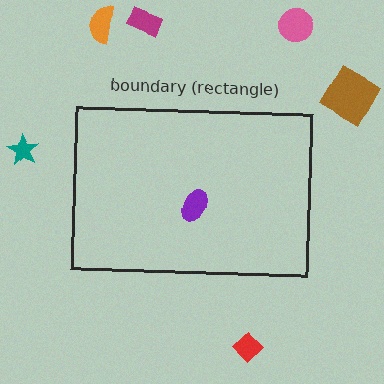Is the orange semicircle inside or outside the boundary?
Outside.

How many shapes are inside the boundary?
1 inside, 6 outside.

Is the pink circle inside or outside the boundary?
Outside.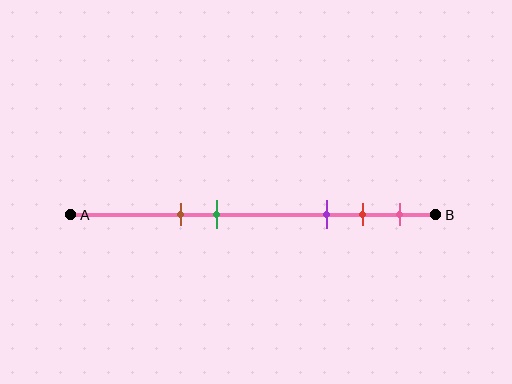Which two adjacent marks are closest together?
The red and pink marks are the closest adjacent pair.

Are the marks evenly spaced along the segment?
No, the marks are not evenly spaced.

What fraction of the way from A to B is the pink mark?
The pink mark is approximately 90% (0.9) of the way from A to B.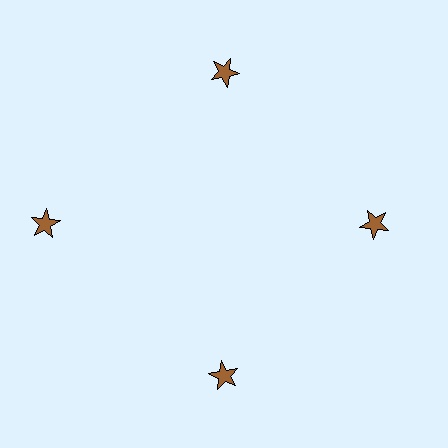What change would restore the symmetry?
The symmetry would be restored by moving it inward, back onto the ring so that all 4 stars sit at equal angles and equal distance from the center.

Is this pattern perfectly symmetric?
No. The 4 brown stars are arranged in a ring, but one element near the 9 o'clock position is pushed outward from the center, breaking the 4-fold rotational symmetry.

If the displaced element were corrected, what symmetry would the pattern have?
It would have 4-fold rotational symmetry — the pattern would map onto itself every 90 degrees.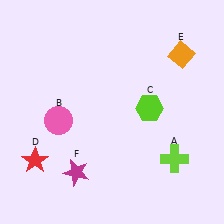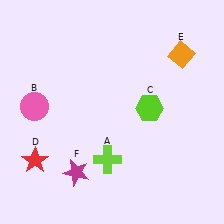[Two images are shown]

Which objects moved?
The objects that moved are: the lime cross (A), the pink circle (B).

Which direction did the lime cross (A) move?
The lime cross (A) moved left.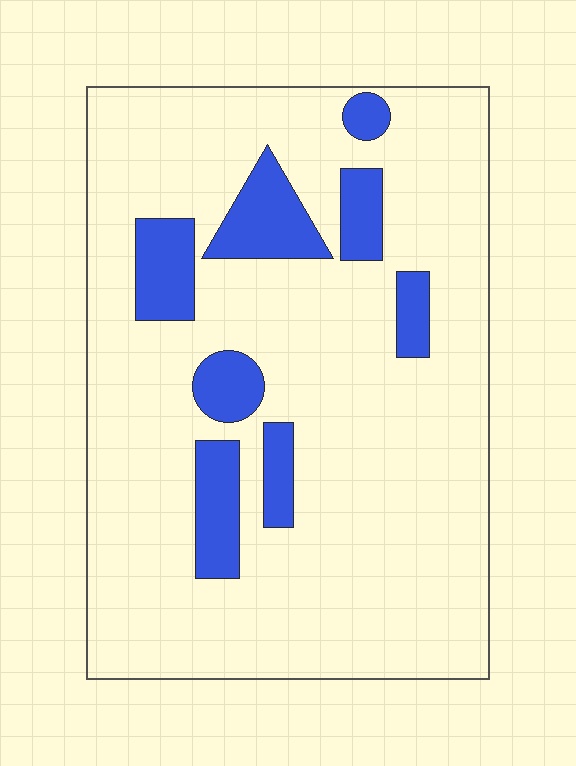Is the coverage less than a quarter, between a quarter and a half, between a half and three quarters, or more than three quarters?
Less than a quarter.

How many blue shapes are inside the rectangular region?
8.